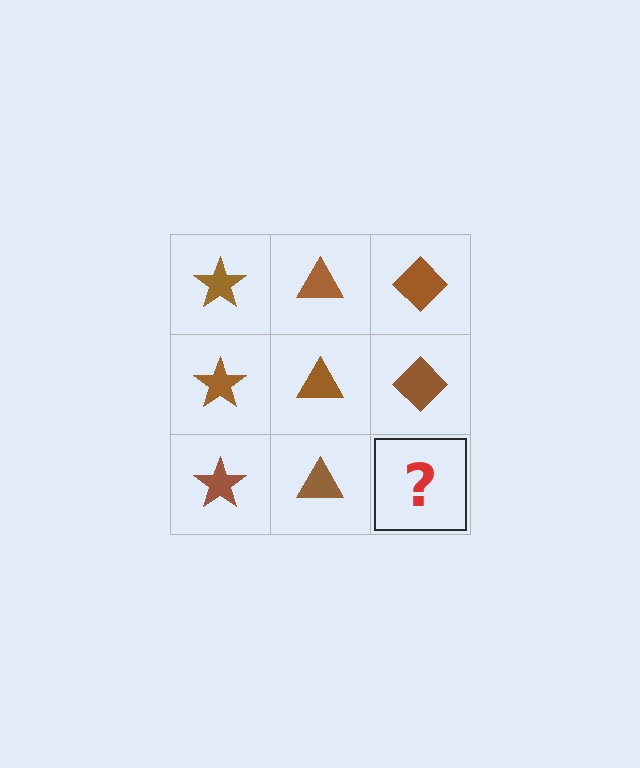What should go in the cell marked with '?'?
The missing cell should contain a brown diamond.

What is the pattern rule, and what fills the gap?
The rule is that each column has a consistent shape. The gap should be filled with a brown diamond.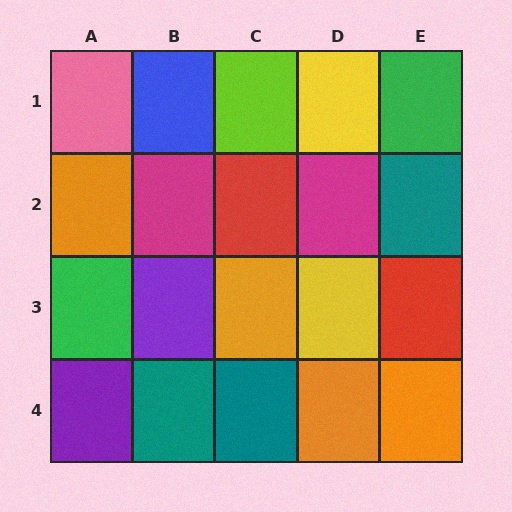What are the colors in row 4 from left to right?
Purple, teal, teal, orange, orange.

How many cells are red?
2 cells are red.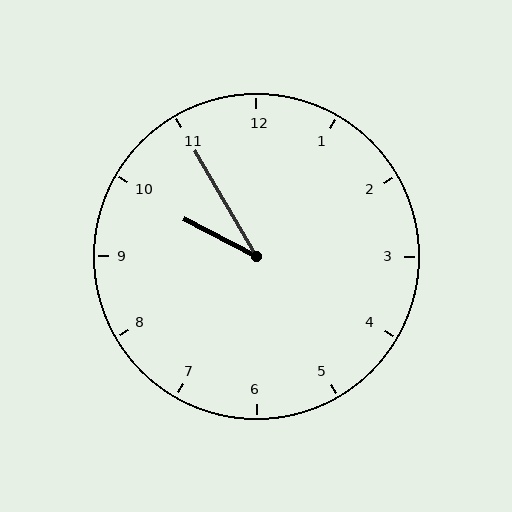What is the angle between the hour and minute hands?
Approximately 32 degrees.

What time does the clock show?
9:55.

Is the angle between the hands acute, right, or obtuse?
It is acute.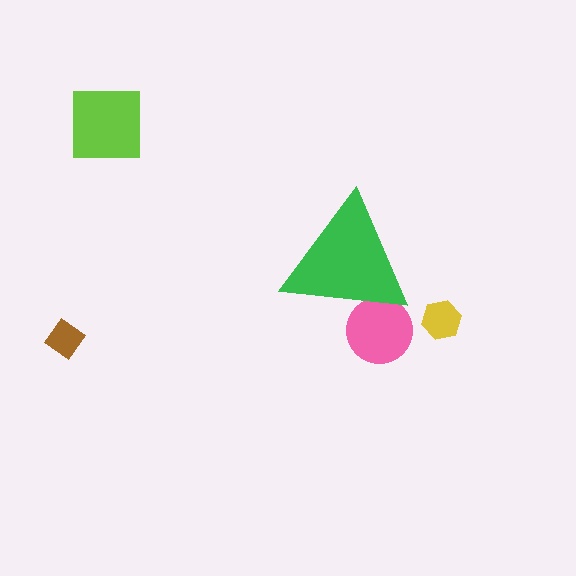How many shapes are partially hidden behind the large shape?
1 shape is partially hidden.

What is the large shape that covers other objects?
A green triangle.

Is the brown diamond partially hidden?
No, the brown diamond is fully visible.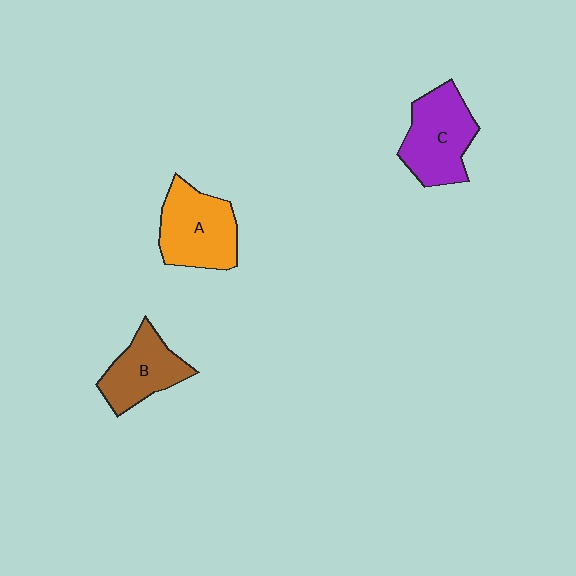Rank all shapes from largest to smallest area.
From largest to smallest: A (orange), C (purple), B (brown).